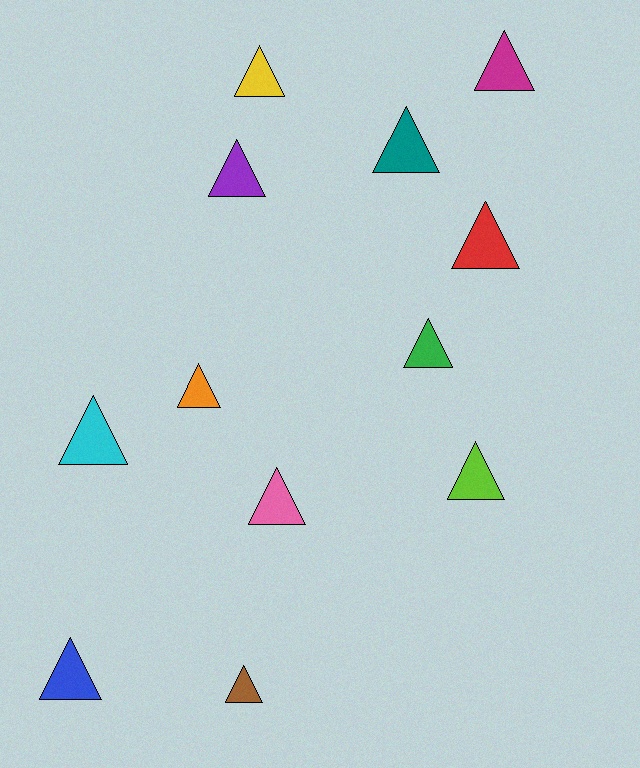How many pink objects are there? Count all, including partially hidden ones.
There is 1 pink object.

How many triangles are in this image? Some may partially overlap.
There are 12 triangles.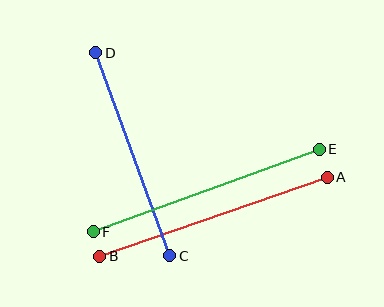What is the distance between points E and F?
The distance is approximately 241 pixels.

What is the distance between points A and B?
The distance is approximately 240 pixels.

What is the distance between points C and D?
The distance is approximately 216 pixels.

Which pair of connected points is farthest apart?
Points E and F are farthest apart.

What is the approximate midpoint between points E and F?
The midpoint is at approximately (206, 191) pixels.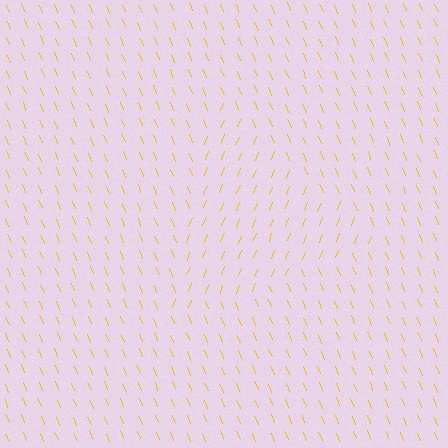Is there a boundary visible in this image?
Yes, there is a texture boundary formed by a change in line orientation.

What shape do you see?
I see a triangle.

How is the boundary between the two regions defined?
The boundary is defined purely by a change in line orientation (approximately 45 degrees difference). All lines are the same color and thickness.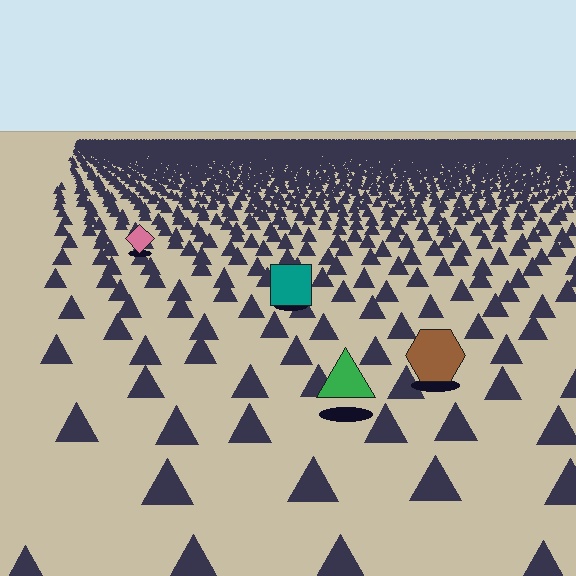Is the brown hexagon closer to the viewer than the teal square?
Yes. The brown hexagon is closer — you can tell from the texture gradient: the ground texture is coarser near it.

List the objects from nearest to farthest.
From nearest to farthest: the green triangle, the brown hexagon, the teal square, the pink diamond.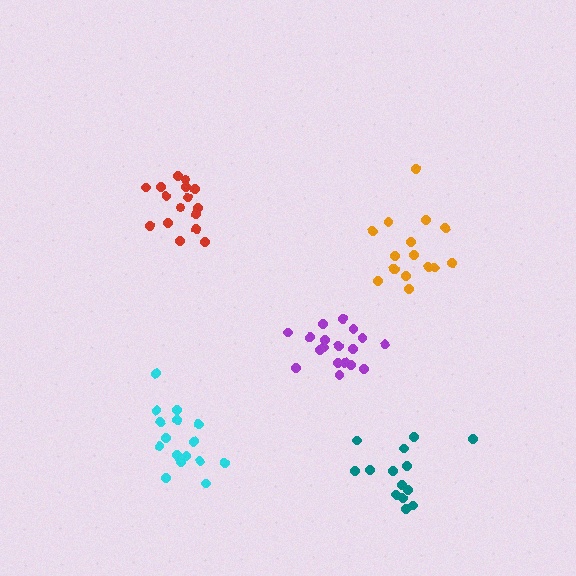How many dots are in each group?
Group 1: 14 dots, Group 2: 16 dots, Group 3: 18 dots, Group 4: 16 dots, Group 5: 16 dots (80 total).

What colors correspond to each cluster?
The clusters are colored: teal, orange, purple, red, cyan.